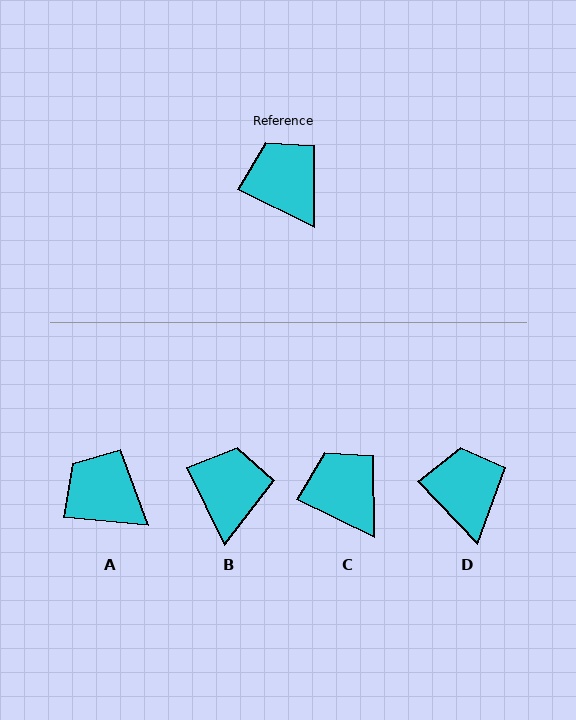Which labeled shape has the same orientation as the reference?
C.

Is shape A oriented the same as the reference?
No, it is off by about 20 degrees.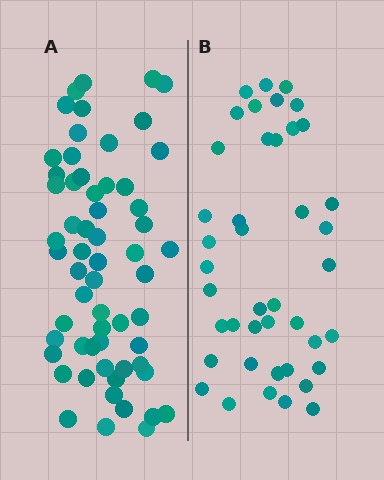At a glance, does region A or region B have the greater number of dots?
Region A (the left region) has more dots.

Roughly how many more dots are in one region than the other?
Region A has approximately 20 more dots than region B.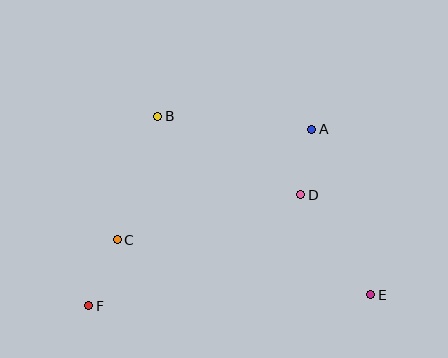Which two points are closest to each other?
Points A and D are closest to each other.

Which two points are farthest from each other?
Points A and F are farthest from each other.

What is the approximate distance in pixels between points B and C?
The distance between B and C is approximately 130 pixels.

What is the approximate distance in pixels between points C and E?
The distance between C and E is approximately 260 pixels.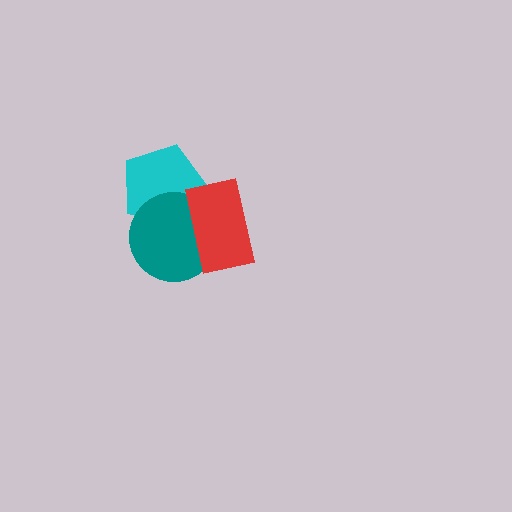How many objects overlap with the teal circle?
2 objects overlap with the teal circle.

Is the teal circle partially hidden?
Yes, it is partially covered by another shape.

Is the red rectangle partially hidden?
No, no other shape covers it.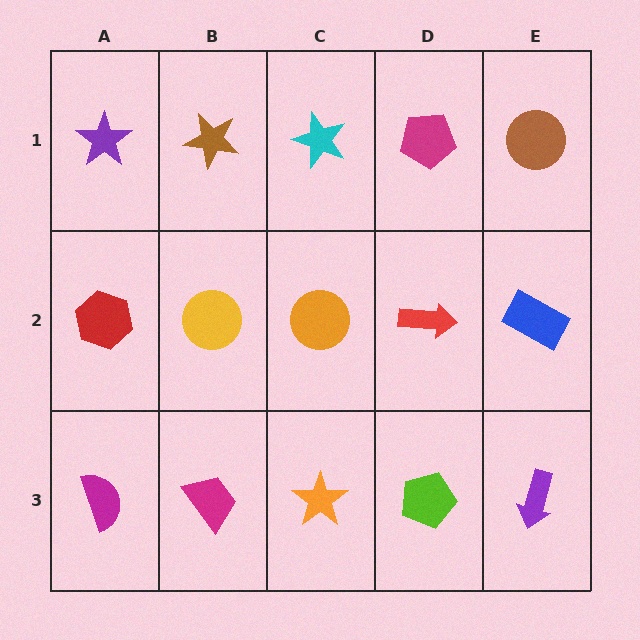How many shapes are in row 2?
5 shapes.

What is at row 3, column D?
A lime pentagon.